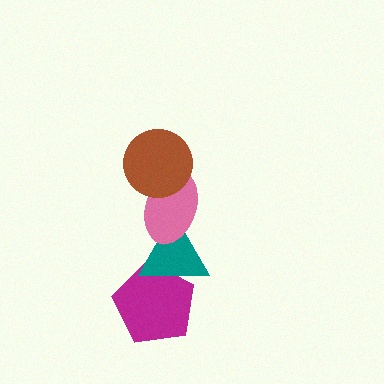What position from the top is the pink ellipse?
The pink ellipse is 2nd from the top.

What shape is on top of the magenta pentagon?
The teal triangle is on top of the magenta pentagon.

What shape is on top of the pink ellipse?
The brown circle is on top of the pink ellipse.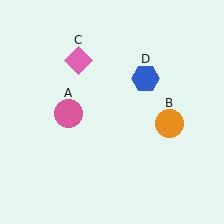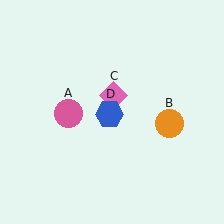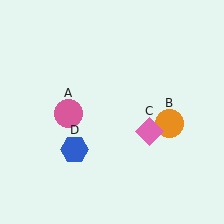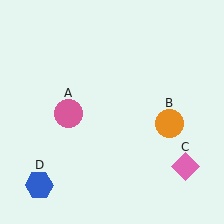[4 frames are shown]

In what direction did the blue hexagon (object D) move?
The blue hexagon (object D) moved down and to the left.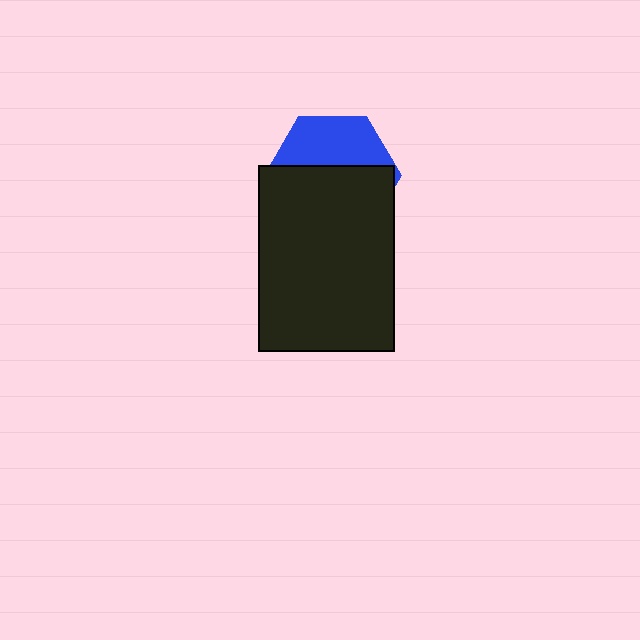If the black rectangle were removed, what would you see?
You would see the complete blue hexagon.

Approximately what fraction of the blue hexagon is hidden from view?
Roughly 60% of the blue hexagon is hidden behind the black rectangle.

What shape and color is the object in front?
The object in front is a black rectangle.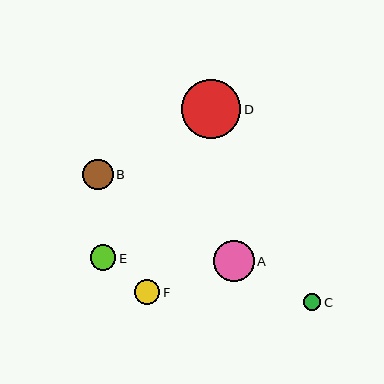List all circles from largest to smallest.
From largest to smallest: D, A, B, E, F, C.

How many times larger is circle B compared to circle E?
Circle B is approximately 1.2 times the size of circle E.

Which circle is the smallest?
Circle C is the smallest with a size of approximately 17 pixels.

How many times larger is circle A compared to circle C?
Circle A is approximately 2.4 times the size of circle C.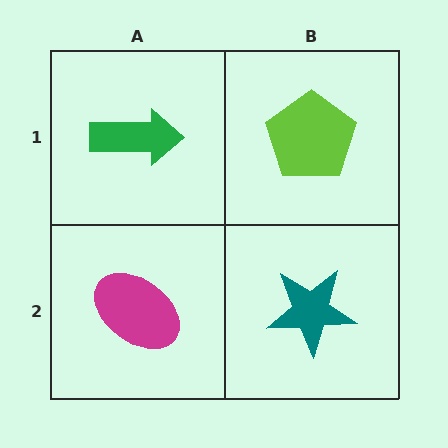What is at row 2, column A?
A magenta ellipse.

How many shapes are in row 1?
2 shapes.